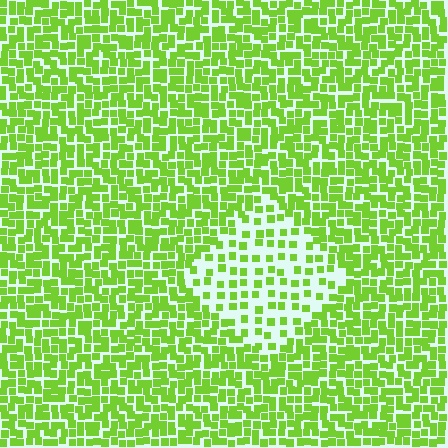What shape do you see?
I see a diamond.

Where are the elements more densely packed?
The elements are more densely packed outside the diamond boundary.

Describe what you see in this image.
The image contains small lime elements arranged at two different densities. A diamond-shaped region is visible where the elements are less densely packed than the surrounding area.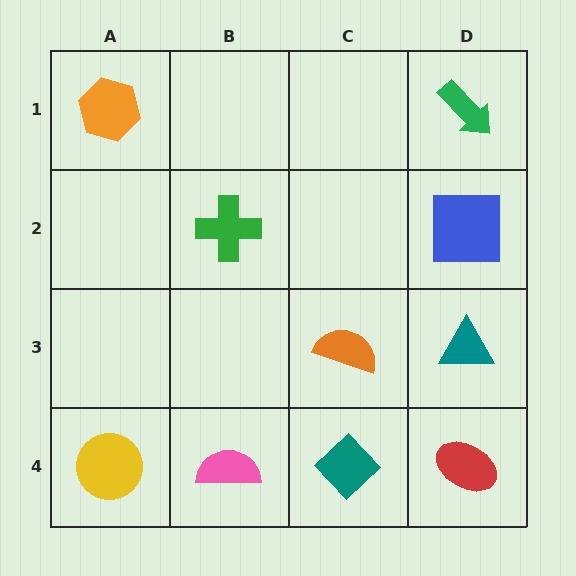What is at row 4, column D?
A red ellipse.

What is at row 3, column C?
An orange semicircle.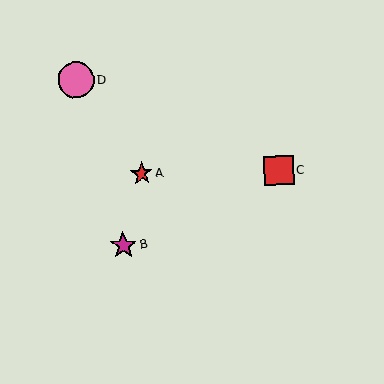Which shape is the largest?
The pink circle (labeled D) is the largest.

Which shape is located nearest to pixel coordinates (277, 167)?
The red square (labeled C) at (279, 171) is nearest to that location.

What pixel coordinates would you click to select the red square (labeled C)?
Click at (279, 171) to select the red square C.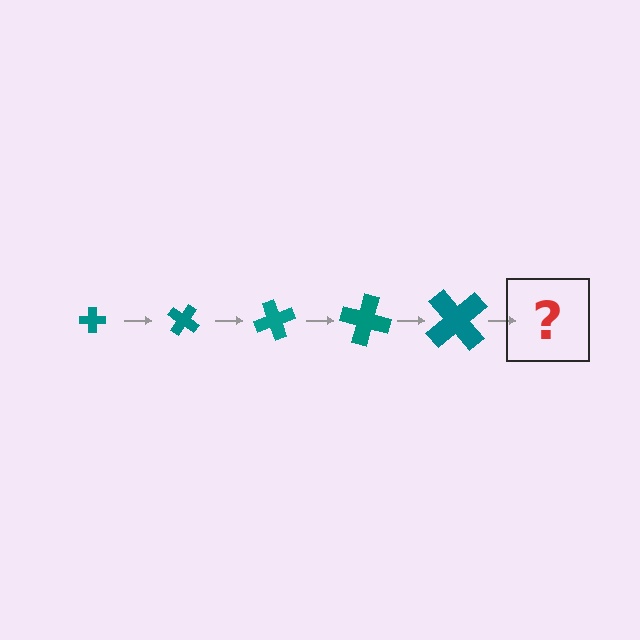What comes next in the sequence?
The next element should be a cross, larger than the previous one and rotated 175 degrees from the start.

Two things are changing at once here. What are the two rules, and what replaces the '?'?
The two rules are that the cross grows larger each step and it rotates 35 degrees each step. The '?' should be a cross, larger than the previous one and rotated 175 degrees from the start.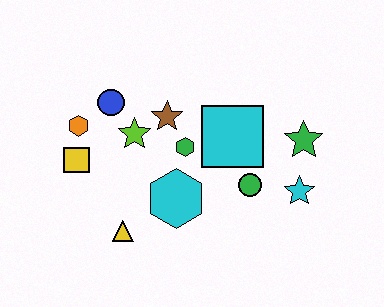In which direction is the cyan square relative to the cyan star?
The cyan square is to the left of the cyan star.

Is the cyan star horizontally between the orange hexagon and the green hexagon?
No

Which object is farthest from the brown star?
The cyan star is farthest from the brown star.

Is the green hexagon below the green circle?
No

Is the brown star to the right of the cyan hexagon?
No